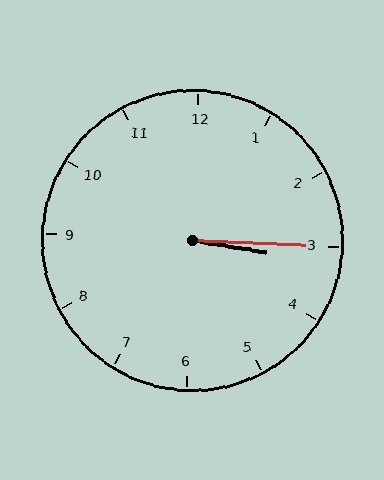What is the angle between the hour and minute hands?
Approximately 8 degrees.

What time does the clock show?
3:15.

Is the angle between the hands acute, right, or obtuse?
It is acute.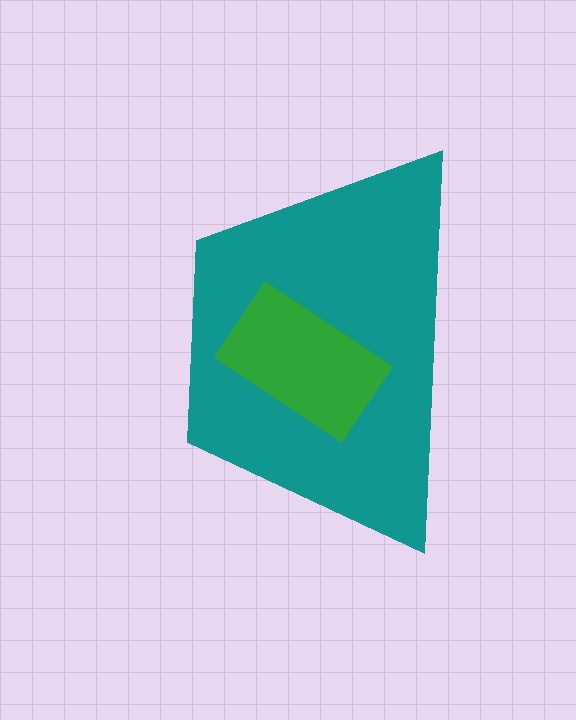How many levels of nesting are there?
2.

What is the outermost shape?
The teal trapezoid.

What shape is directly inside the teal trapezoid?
The green rectangle.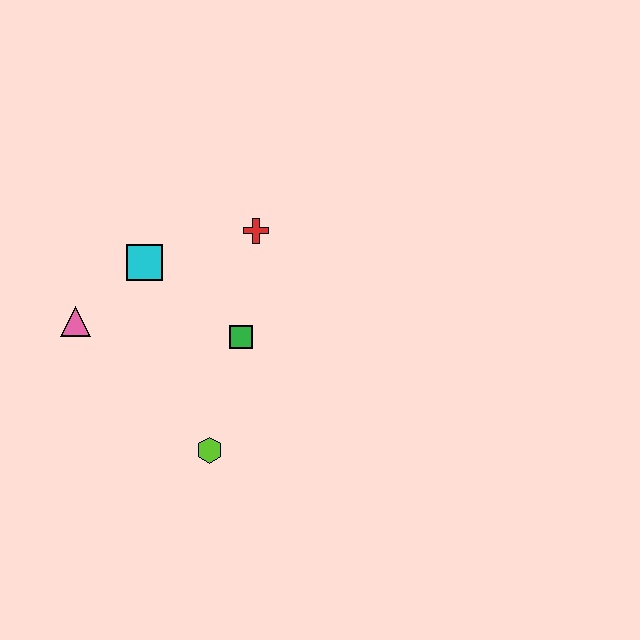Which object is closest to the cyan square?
The pink triangle is closest to the cyan square.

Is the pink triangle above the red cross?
No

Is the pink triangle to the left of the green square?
Yes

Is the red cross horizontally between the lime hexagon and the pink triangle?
No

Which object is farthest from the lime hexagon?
The red cross is farthest from the lime hexagon.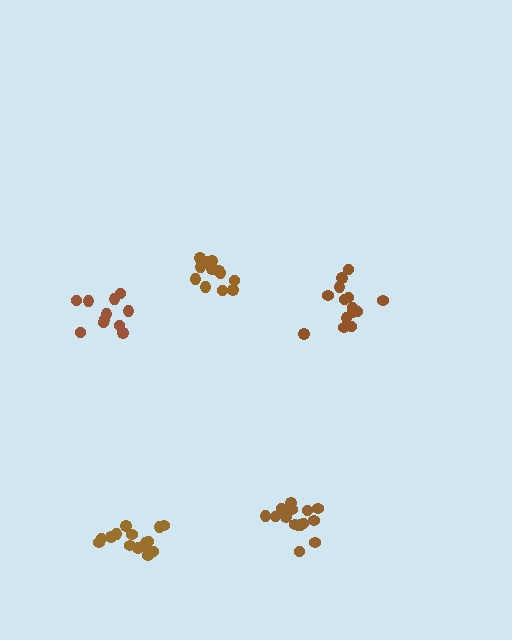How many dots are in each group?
Group 1: 14 dots, Group 2: 15 dots, Group 3: 11 dots, Group 4: 12 dots, Group 5: 15 dots (67 total).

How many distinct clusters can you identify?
There are 5 distinct clusters.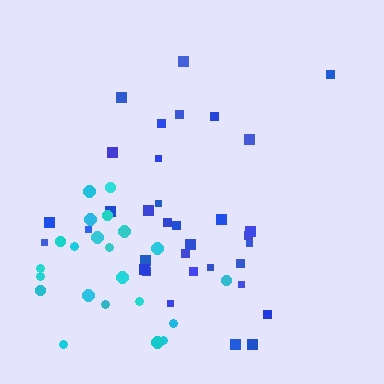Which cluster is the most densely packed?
Cyan.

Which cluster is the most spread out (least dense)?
Blue.